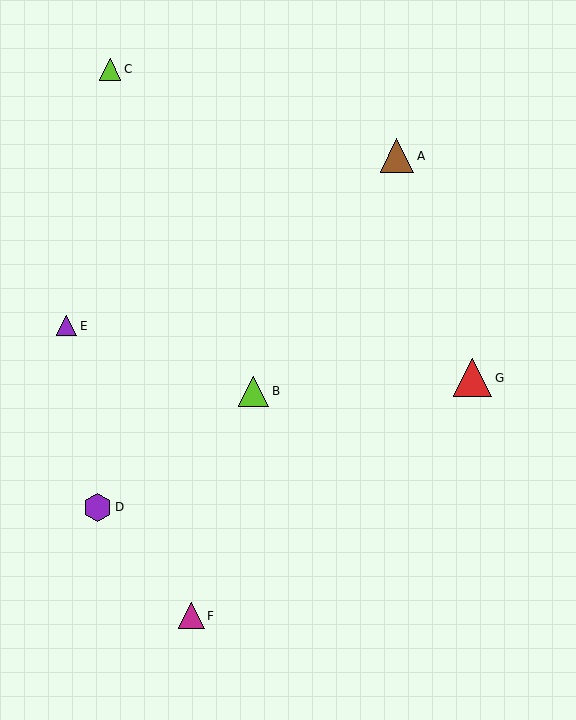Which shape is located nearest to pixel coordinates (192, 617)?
The magenta triangle (labeled F) at (191, 616) is nearest to that location.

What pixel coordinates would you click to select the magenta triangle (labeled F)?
Click at (191, 616) to select the magenta triangle F.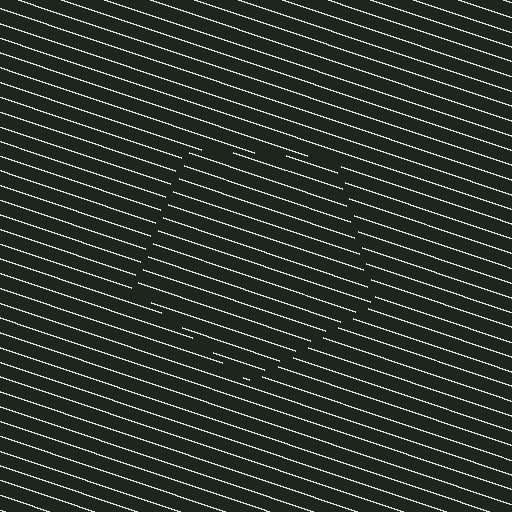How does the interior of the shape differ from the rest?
The interior of the shape contains the same grating, shifted by half a period — the contour is defined by the phase discontinuity where line-ends from the inner and outer gratings abut.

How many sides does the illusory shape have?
5 sides — the line-ends trace a pentagon.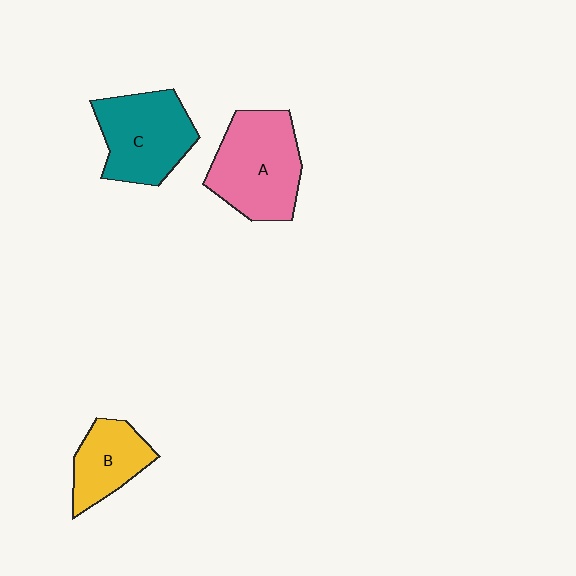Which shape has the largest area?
Shape A (pink).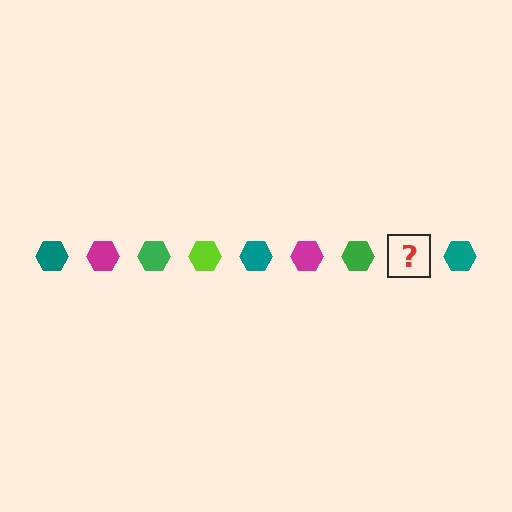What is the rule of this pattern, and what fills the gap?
The rule is that the pattern cycles through teal, magenta, green, lime hexagons. The gap should be filled with a lime hexagon.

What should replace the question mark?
The question mark should be replaced with a lime hexagon.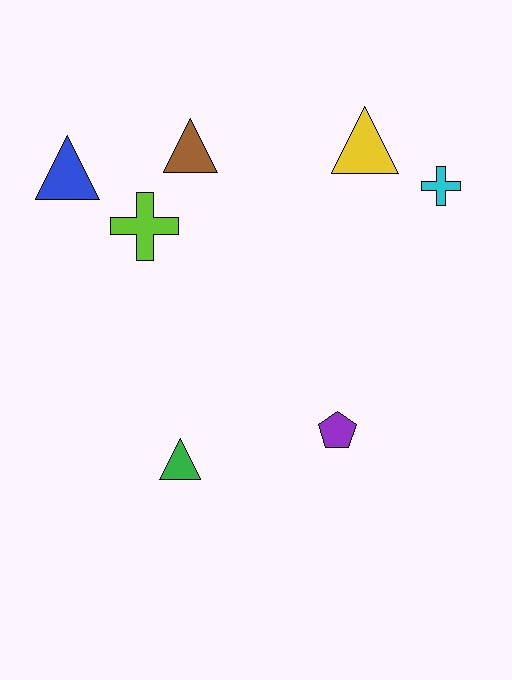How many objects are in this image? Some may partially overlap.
There are 7 objects.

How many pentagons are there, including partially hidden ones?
There is 1 pentagon.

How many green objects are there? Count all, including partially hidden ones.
There is 1 green object.